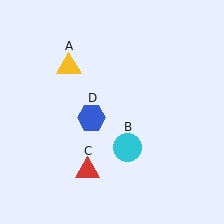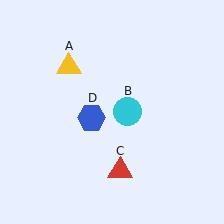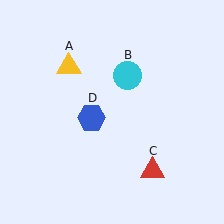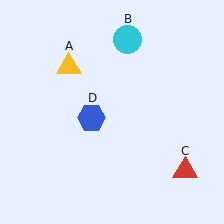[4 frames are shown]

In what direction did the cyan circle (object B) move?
The cyan circle (object B) moved up.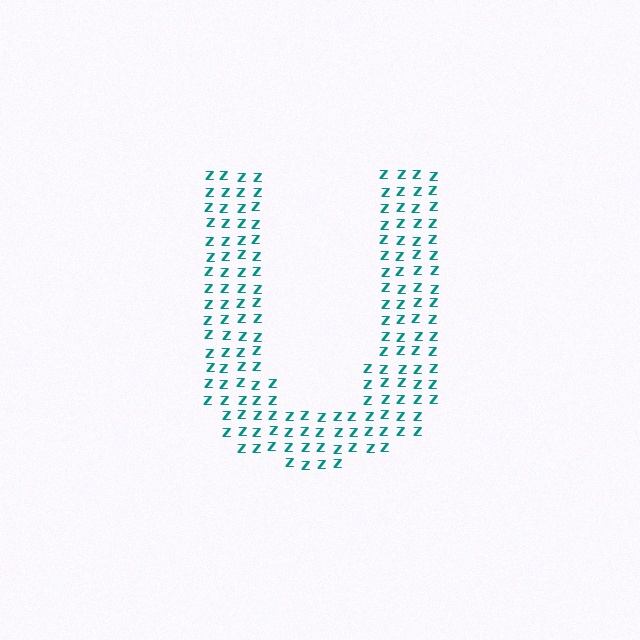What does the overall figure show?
The overall figure shows the letter U.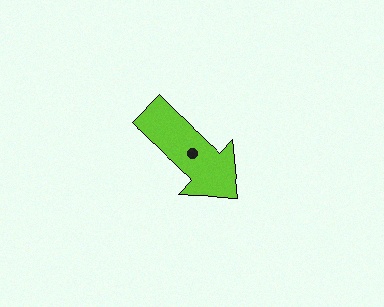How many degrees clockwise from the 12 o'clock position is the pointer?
Approximately 133 degrees.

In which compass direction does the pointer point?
Southeast.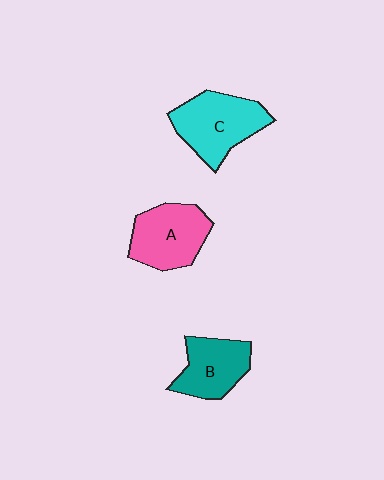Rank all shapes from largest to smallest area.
From largest to smallest: C (cyan), A (pink), B (teal).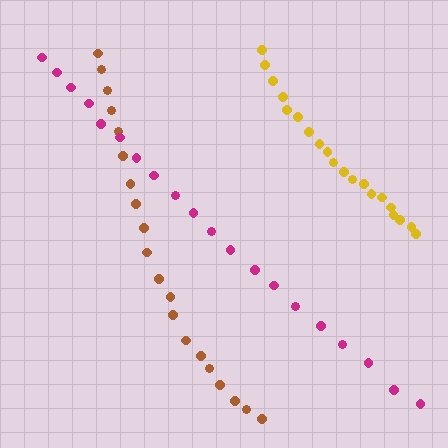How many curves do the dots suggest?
There are 3 distinct paths.